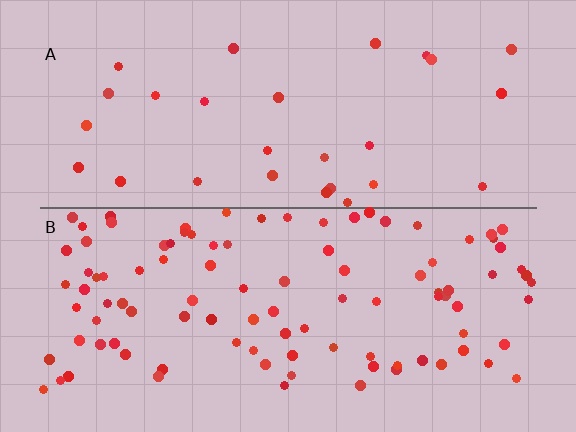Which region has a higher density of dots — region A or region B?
B (the bottom).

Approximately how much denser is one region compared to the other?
Approximately 3.5× — region B over region A.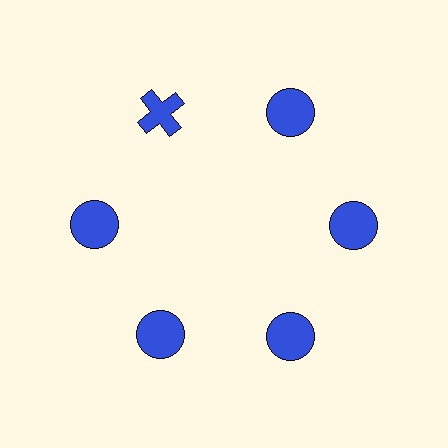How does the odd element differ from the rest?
It has a different shape: cross instead of circle.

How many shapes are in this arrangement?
There are 6 shapes arranged in a ring pattern.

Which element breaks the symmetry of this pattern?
The blue cross at roughly the 11 o'clock position breaks the symmetry. All other shapes are blue circles.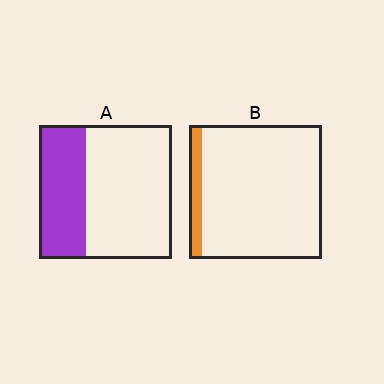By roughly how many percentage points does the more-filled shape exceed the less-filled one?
By roughly 25 percentage points (A over B).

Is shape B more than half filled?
No.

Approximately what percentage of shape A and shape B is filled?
A is approximately 35% and B is approximately 10%.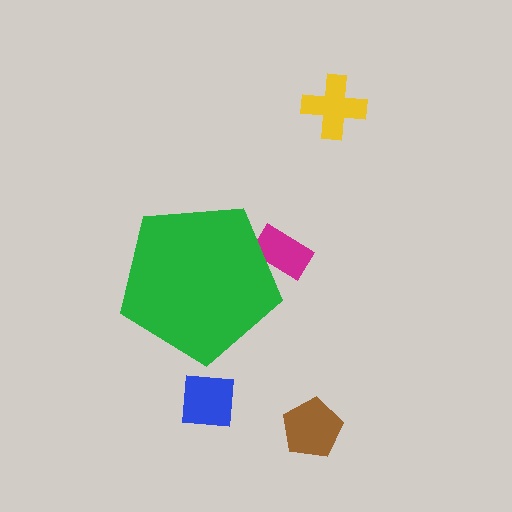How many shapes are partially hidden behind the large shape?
1 shape is partially hidden.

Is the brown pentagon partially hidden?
No, the brown pentagon is fully visible.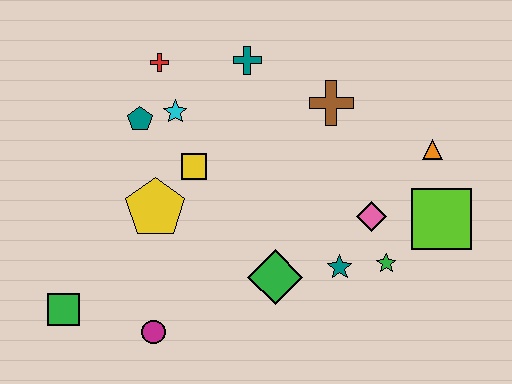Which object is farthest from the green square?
The orange triangle is farthest from the green square.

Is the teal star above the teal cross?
No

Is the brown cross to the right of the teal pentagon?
Yes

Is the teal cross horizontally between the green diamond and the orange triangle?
No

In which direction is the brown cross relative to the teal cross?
The brown cross is to the right of the teal cross.